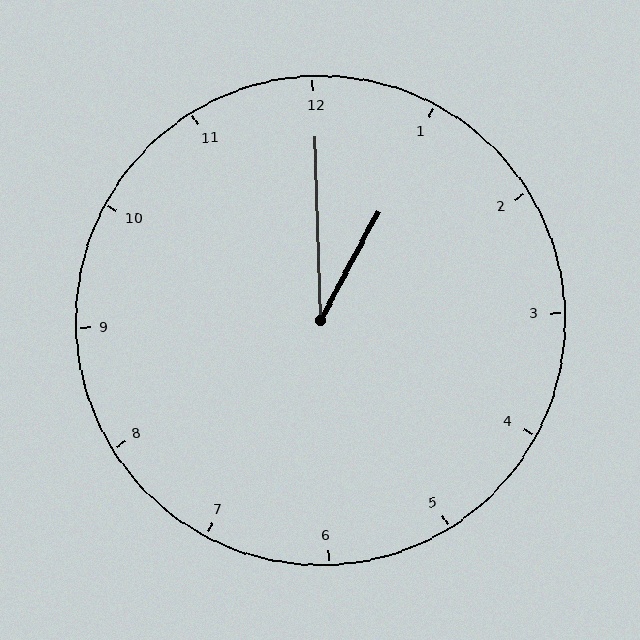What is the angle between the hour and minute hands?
Approximately 30 degrees.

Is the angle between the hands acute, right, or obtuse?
It is acute.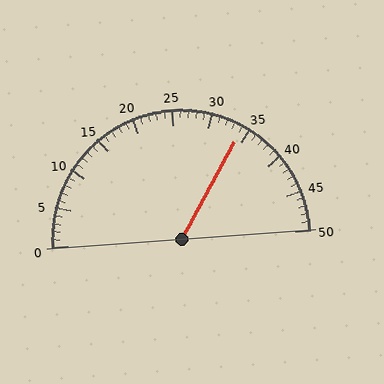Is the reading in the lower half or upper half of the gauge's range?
The reading is in the upper half of the range (0 to 50).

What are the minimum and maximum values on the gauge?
The gauge ranges from 0 to 50.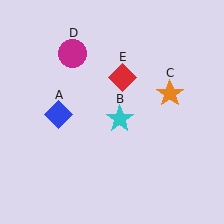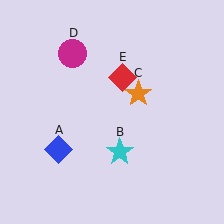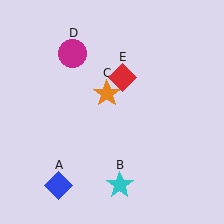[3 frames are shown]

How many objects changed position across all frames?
3 objects changed position: blue diamond (object A), cyan star (object B), orange star (object C).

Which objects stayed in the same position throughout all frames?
Magenta circle (object D) and red diamond (object E) remained stationary.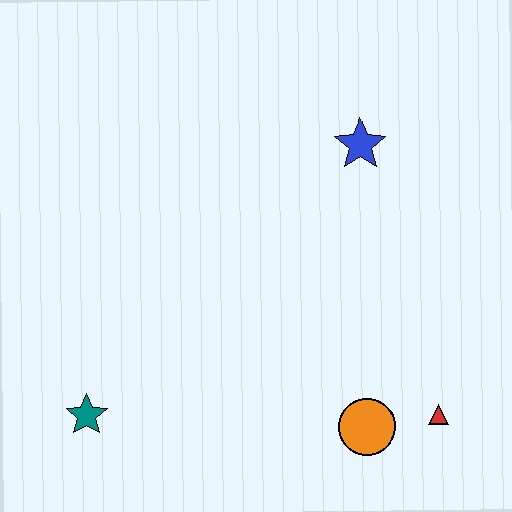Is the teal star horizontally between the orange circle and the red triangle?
No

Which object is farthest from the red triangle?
The teal star is farthest from the red triangle.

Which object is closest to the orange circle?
The red triangle is closest to the orange circle.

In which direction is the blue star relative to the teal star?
The blue star is to the right of the teal star.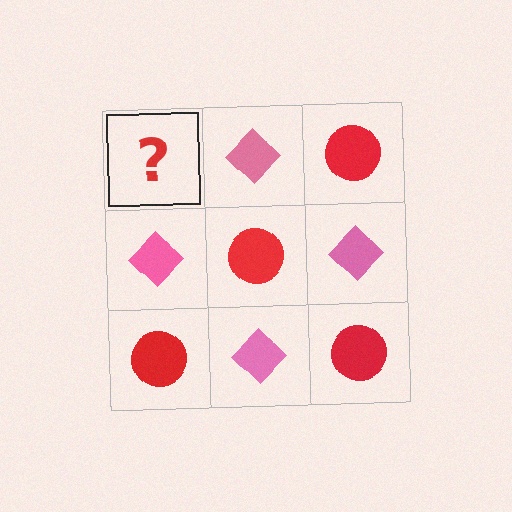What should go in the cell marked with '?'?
The missing cell should contain a red circle.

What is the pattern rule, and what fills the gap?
The rule is that it alternates red circle and pink diamond in a checkerboard pattern. The gap should be filled with a red circle.